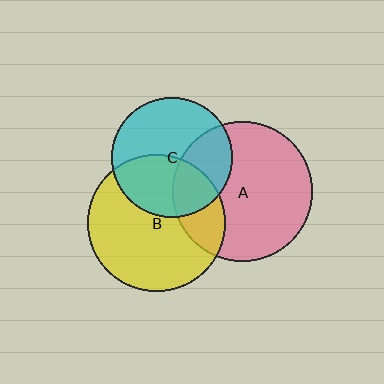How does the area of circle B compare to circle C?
Approximately 1.3 times.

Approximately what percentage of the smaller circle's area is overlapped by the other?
Approximately 25%.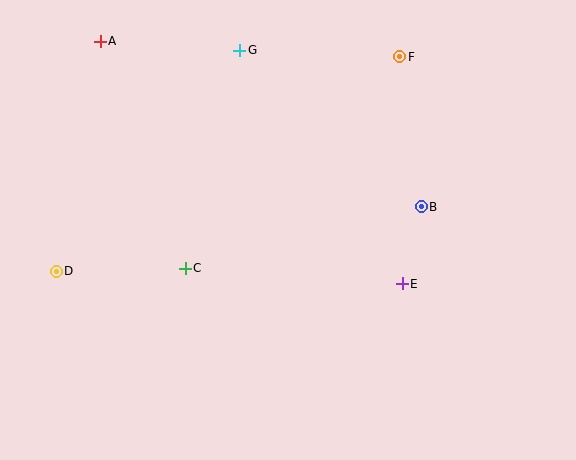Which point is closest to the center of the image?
Point C at (185, 268) is closest to the center.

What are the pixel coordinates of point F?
Point F is at (400, 57).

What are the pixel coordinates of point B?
Point B is at (421, 207).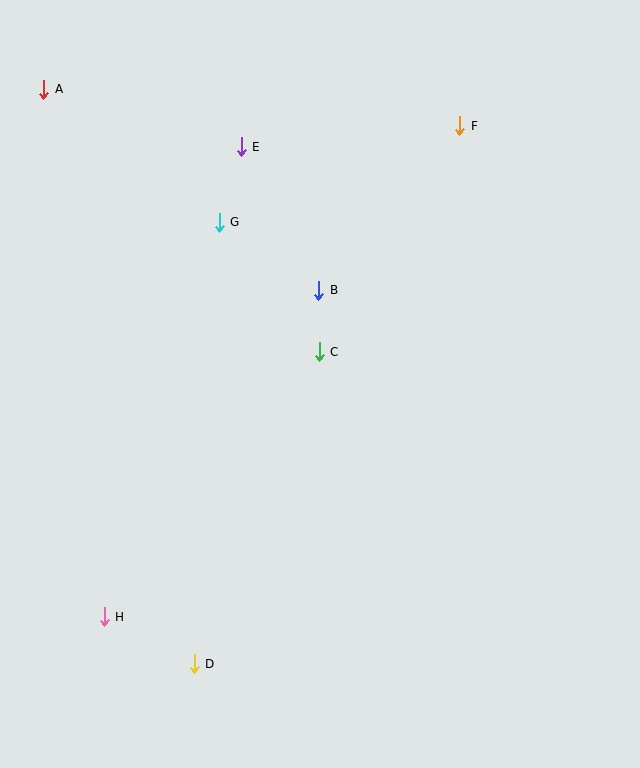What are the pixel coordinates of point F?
Point F is at (460, 126).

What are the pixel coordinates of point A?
Point A is at (44, 89).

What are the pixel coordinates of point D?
Point D is at (194, 664).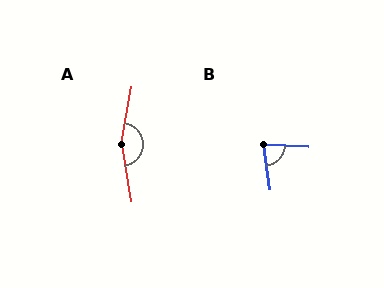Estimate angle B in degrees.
Approximately 79 degrees.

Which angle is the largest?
A, at approximately 160 degrees.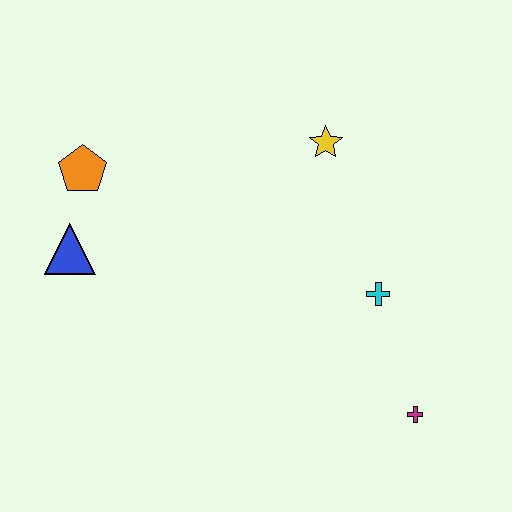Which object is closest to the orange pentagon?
The blue triangle is closest to the orange pentagon.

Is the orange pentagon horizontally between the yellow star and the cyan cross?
No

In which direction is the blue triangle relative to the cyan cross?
The blue triangle is to the left of the cyan cross.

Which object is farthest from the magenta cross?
The orange pentagon is farthest from the magenta cross.